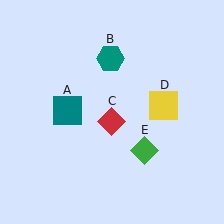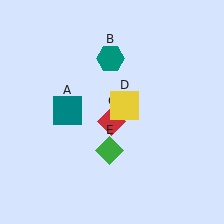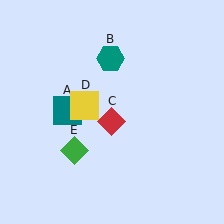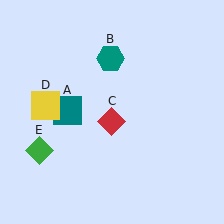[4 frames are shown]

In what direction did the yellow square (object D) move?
The yellow square (object D) moved left.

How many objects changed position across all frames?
2 objects changed position: yellow square (object D), green diamond (object E).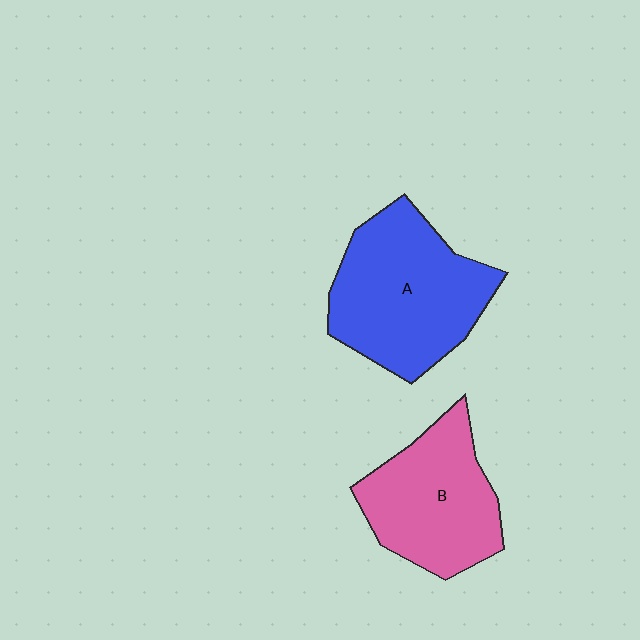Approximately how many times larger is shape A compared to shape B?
Approximately 1.2 times.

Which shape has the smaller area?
Shape B (pink).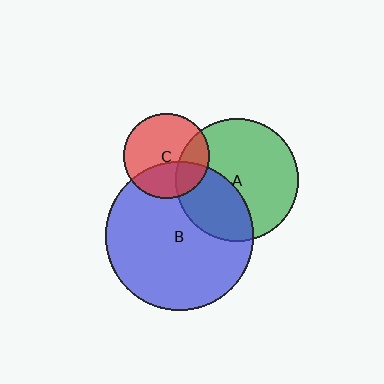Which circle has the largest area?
Circle B (blue).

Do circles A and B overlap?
Yes.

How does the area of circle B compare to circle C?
Approximately 3.0 times.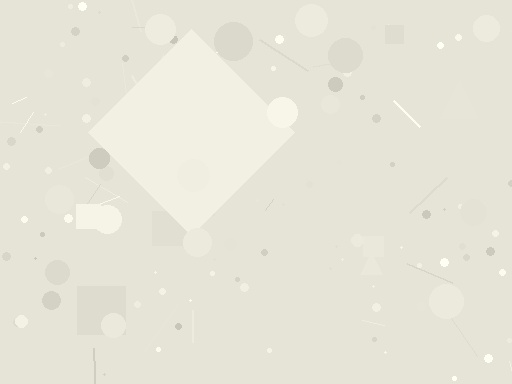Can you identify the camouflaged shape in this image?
The camouflaged shape is a diamond.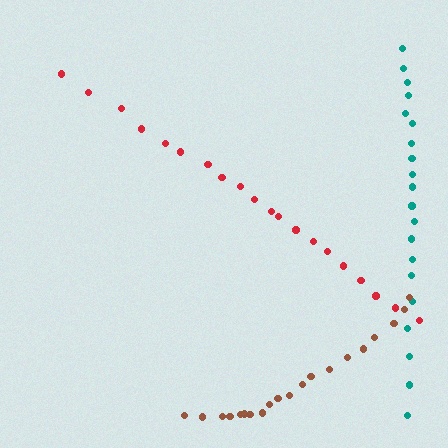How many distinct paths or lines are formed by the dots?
There are 3 distinct paths.